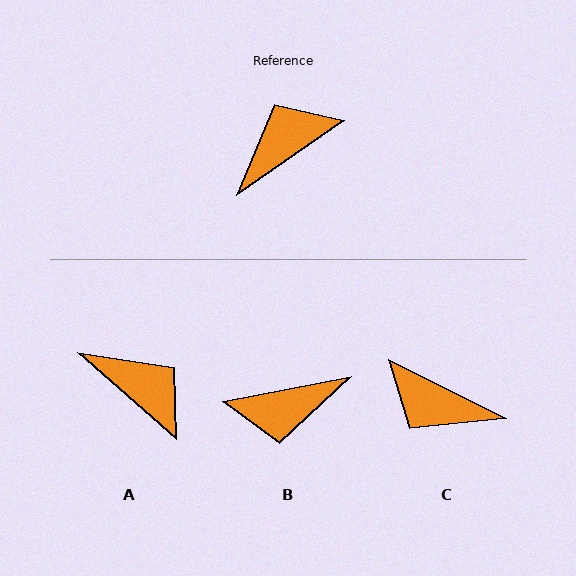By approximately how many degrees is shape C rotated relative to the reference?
Approximately 119 degrees counter-clockwise.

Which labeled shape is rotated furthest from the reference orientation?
B, about 156 degrees away.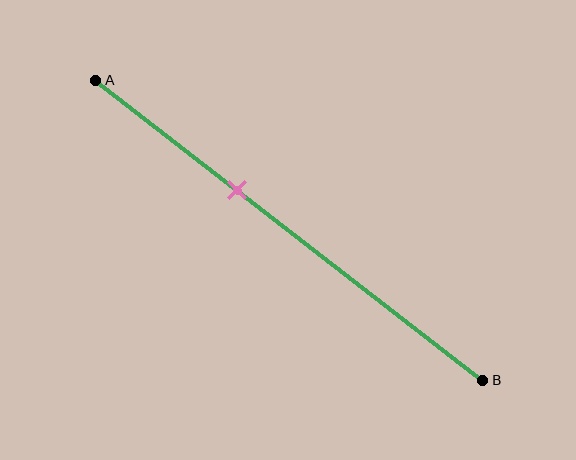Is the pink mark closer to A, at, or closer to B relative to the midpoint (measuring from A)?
The pink mark is closer to point A than the midpoint of segment AB.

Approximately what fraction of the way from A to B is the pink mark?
The pink mark is approximately 35% of the way from A to B.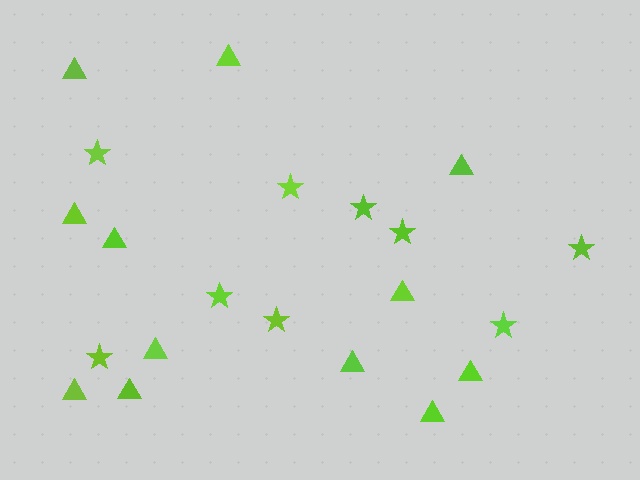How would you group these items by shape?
There are 2 groups: one group of stars (9) and one group of triangles (12).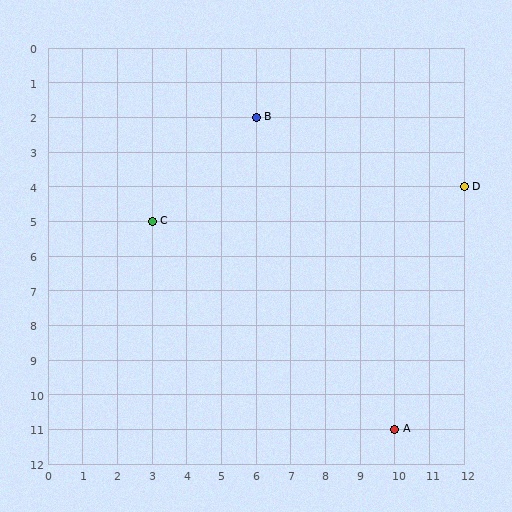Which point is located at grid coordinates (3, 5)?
Point C is at (3, 5).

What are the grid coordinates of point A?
Point A is at grid coordinates (10, 11).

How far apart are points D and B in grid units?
Points D and B are 6 columns and 2 rows apart (about 6.3 grid units diagonally).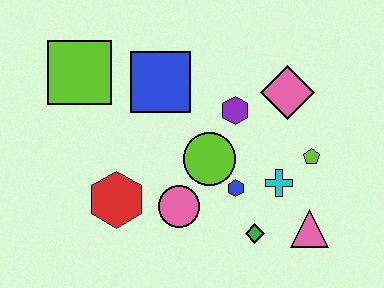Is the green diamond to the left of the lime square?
No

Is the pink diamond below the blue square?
Yes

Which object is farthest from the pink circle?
The lime square is farthest from the pink circle.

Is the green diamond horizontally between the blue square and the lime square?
No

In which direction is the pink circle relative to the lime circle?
The pink circle is below the lime circle.